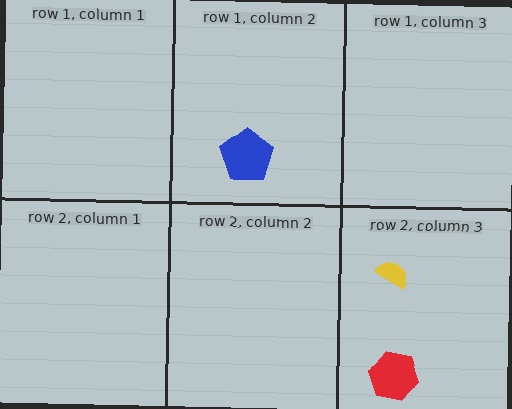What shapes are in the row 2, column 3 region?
The red hexagon, the yellow semicircle.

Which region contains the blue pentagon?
The row 1, column 2 region.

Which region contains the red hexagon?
The row 2, column 3 region.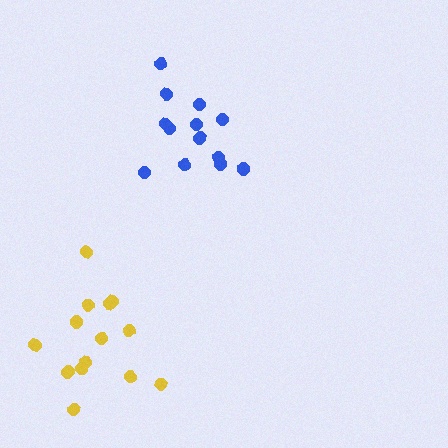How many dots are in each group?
Group 1: 13 dots, Group 2: 15 dots (28 total).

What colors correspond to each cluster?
The clusters are colored: blue, yellow.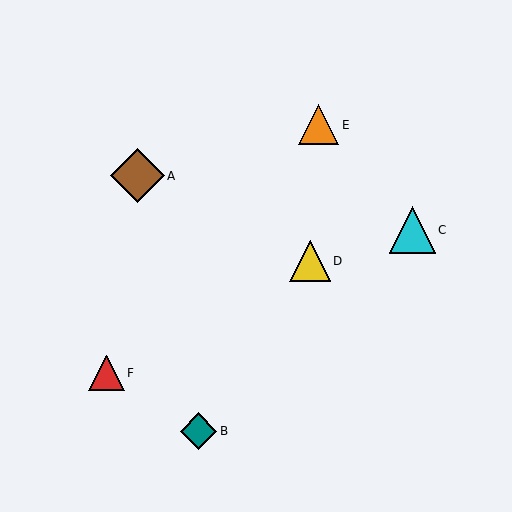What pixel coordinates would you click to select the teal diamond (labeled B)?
Click at (199, 431) to select the teal diamond B.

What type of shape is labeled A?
Shape A is a brown diamond.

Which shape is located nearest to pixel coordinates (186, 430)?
The teal diamond (labeled B) at (199, 431) is nearest to that location.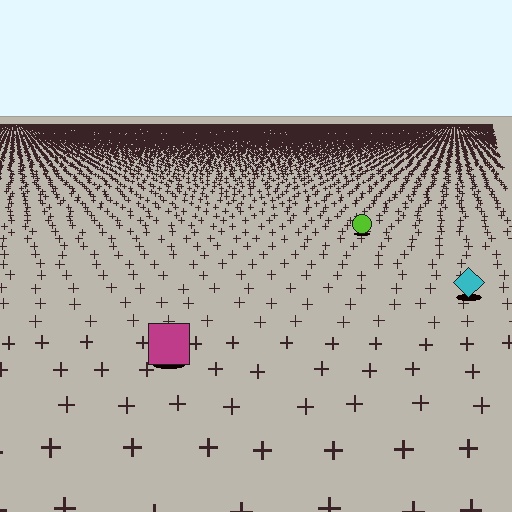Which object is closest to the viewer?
The magenta square is closest. The texture marks near it are larger and more spread out.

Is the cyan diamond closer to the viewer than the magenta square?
No. The magenta square is closer — you can tell from the texture gradient: the ground texture is coarser near it.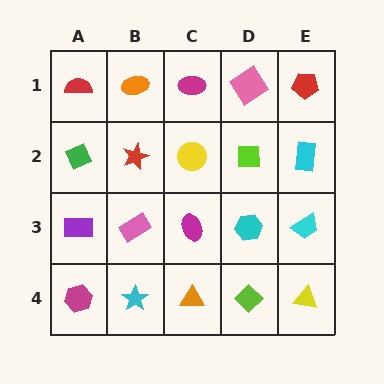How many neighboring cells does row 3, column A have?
3.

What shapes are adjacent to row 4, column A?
A purple rectangle (row 3, column A), a cyan star (row 4, column B).